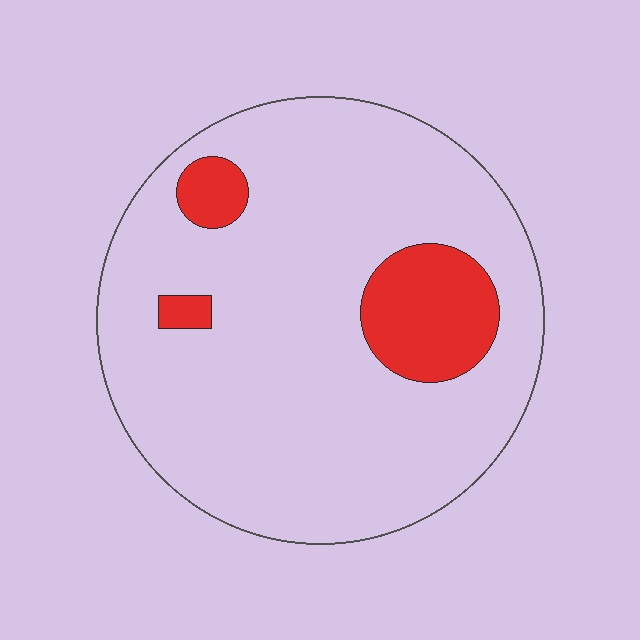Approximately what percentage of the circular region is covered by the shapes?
Approximately 15%.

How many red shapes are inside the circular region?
3.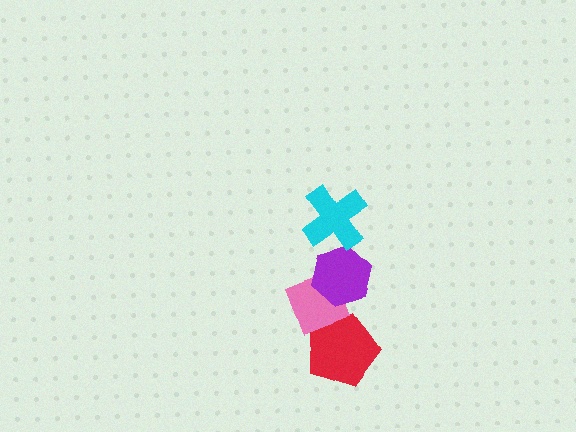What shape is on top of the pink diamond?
The purple hexagon is on top of the pink diamond.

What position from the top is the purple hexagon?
The purple hexagon is 2nd from the top.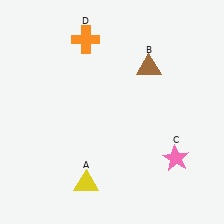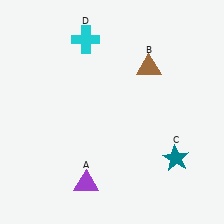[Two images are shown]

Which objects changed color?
A changed from yellow to purple. C changed from pink to teal. D changed from orange to cyan.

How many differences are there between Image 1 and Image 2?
There are 3 differences between the two images.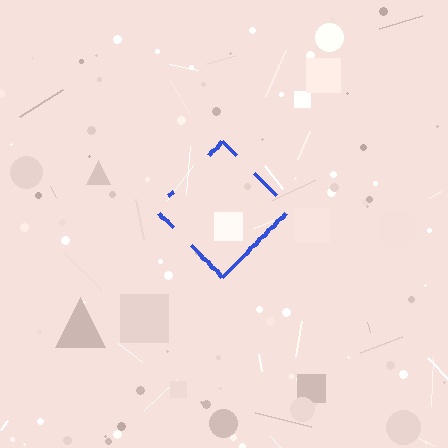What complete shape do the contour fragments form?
The contour fragments form a diamond.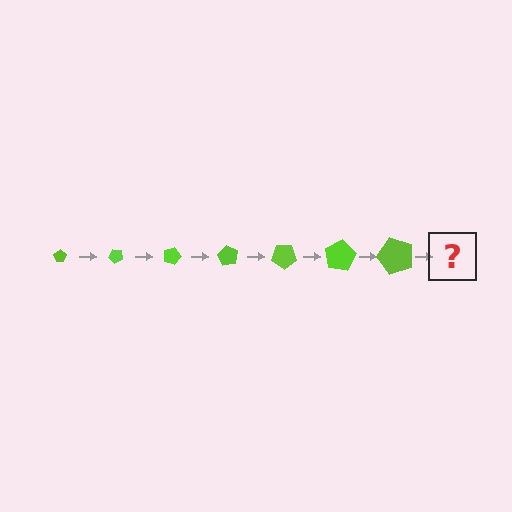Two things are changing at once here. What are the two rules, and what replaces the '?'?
The two rules are that the pentagon grows larger each step and it rotates 45 degrees each step. The '?' should be a pentagon, larger than the previous one and rotated 315 degrees from the start.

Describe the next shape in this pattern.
It should be a pentagon, larger than the previous one and rotated 315 degrees from the start.